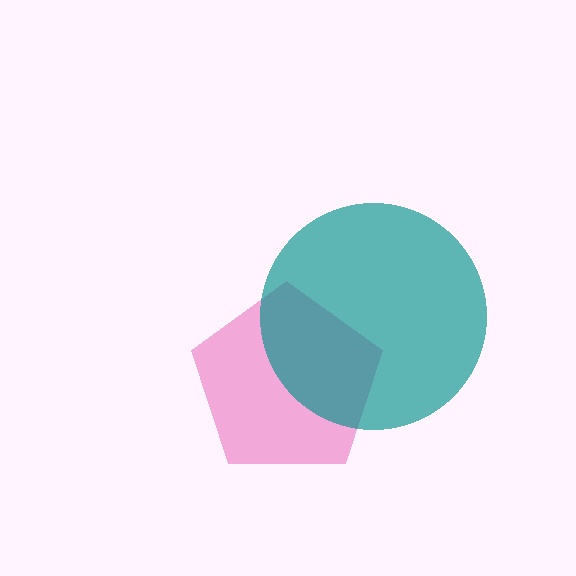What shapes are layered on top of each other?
The layered shapes are: a pink pentagon, a teal circle.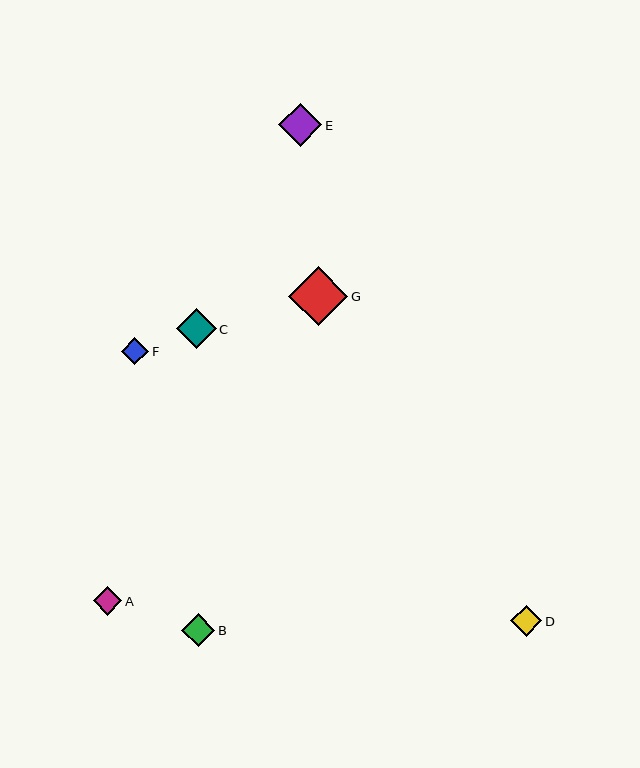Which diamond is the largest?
Diamond G is the largest with a size of approximately 60 pixels.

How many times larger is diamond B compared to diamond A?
Diamond B is approximately 1.2 times the size of diamond A.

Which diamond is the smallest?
Diamond F is the smallest with a size of approximately 28 pixels.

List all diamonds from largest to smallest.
From largest to smallest: G, E, C, B, D, A, F.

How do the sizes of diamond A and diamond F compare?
Diamond A and diamond F are approximately the same size.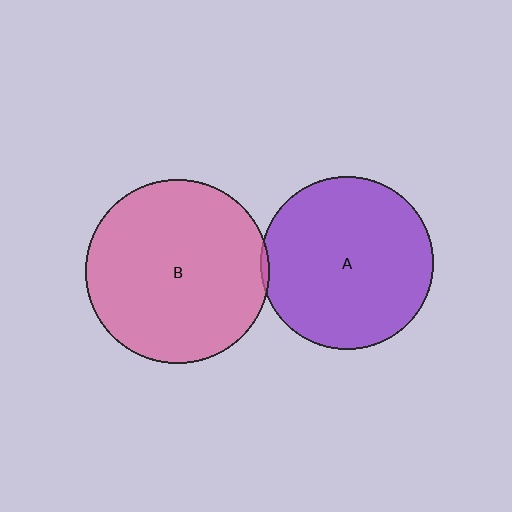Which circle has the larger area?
Circle B (pink).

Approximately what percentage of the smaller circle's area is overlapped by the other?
Approximately 5%.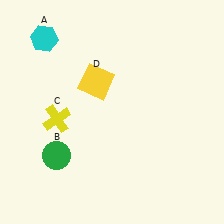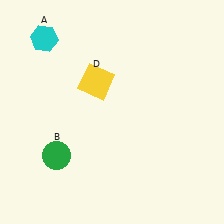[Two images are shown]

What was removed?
The yellow cross (C) was removed in Image 2.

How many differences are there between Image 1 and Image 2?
There is 1 difference between the two images.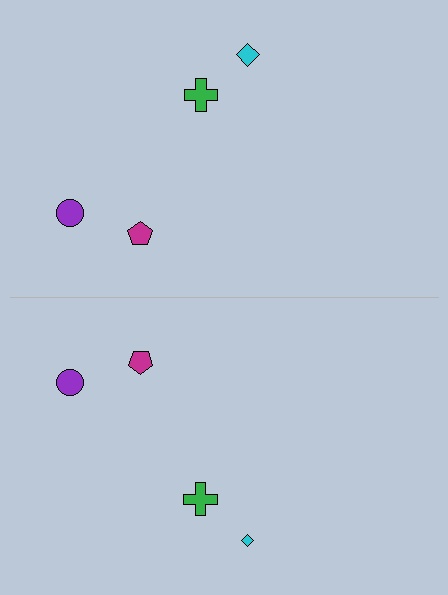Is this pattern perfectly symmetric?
No, the pattern is not perfectly symmetric. The cyan diamond on the bottom side has a different size than its mirror counterpart.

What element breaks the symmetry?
The cyan diamond on the bottom side has a different size than its mirror counterpart.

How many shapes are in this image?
There are 8 shapes in this image.